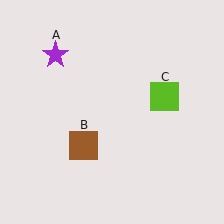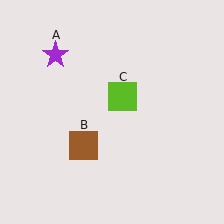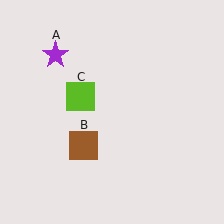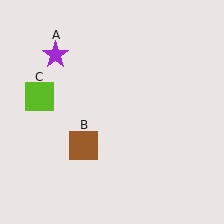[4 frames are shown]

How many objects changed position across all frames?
1 object changed position: lime square (object C).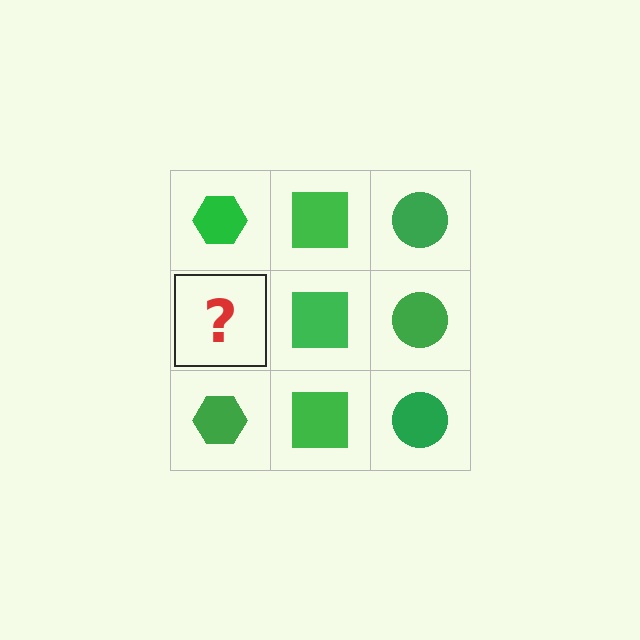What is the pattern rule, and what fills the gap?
The rule is that each column has a consistent shape. The gap should be filled with a green hexagon.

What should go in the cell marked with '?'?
The missing cell should contain a green hexagon.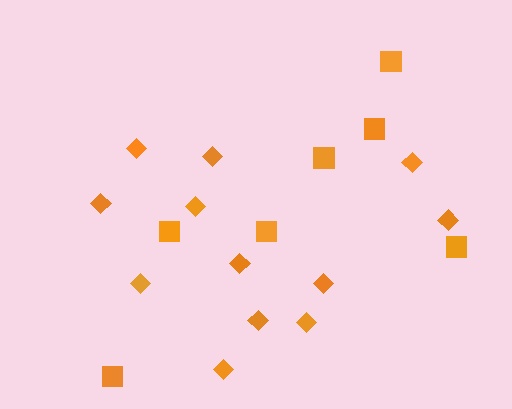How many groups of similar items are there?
There are 2 groups: one group of squares (7) and one group of diamonds (12).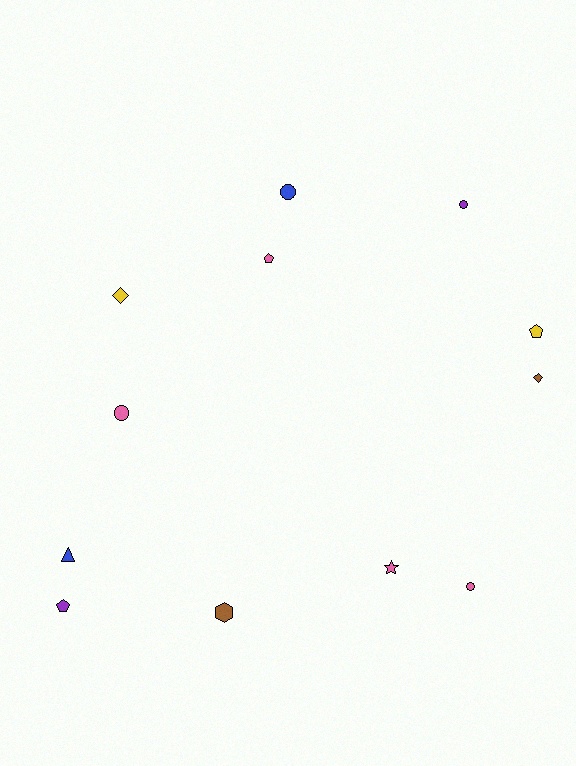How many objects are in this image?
There are 12 objects.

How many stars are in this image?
There is 1 star.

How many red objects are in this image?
There are no red objects.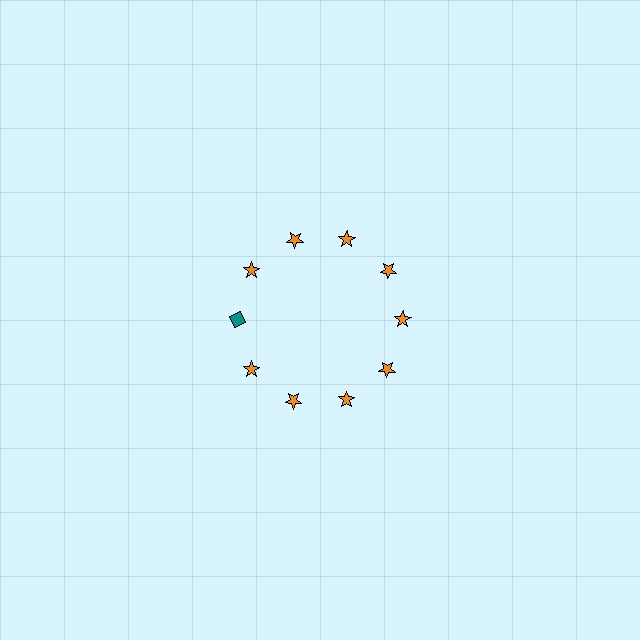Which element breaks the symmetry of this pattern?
The teal diamond at roughly the 9 o'clock position breaks the symmetry. All other shapes are orange stars.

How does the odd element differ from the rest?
It differs in both color (teal instead of orange) and shape (diamond instead of star).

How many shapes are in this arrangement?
There are 10 shapes arranged in a ring pattern.